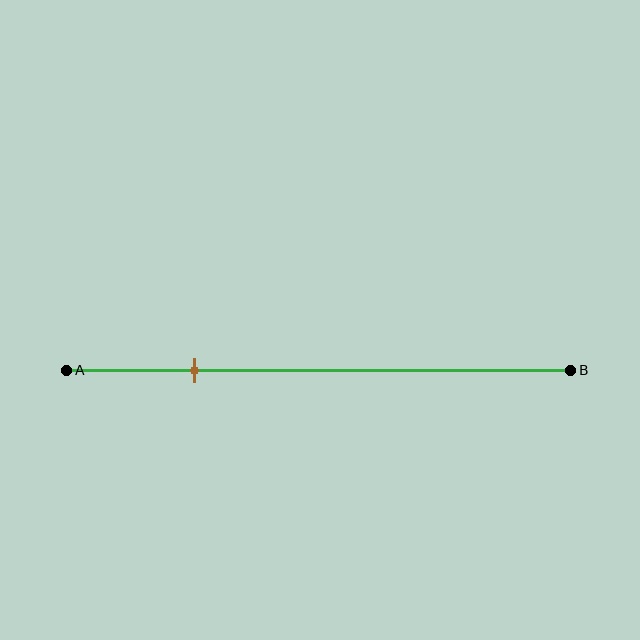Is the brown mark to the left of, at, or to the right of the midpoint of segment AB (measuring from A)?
The brown mark is to the left of the midpoint of segment AB.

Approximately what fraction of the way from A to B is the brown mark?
The brown mark is approximately 25% of the way from A to B.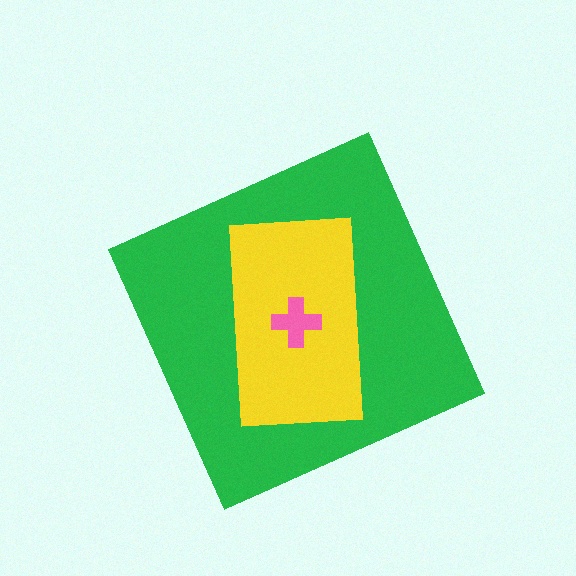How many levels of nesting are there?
3.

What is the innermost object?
The pink cross.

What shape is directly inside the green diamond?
The yellow rectangle.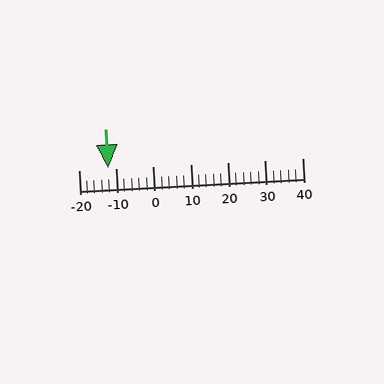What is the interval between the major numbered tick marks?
The major tick marks are spaced 10 units apart.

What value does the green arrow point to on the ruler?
The green arrow points to approximately -12.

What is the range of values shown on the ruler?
The ruler shows values from -20 to 40.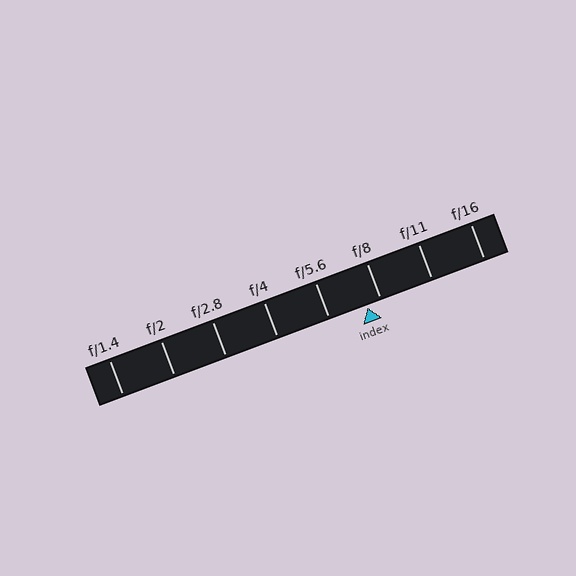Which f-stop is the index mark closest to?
The index mark is closest to f/8.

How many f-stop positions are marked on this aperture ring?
There are 8 f-stop positions marked.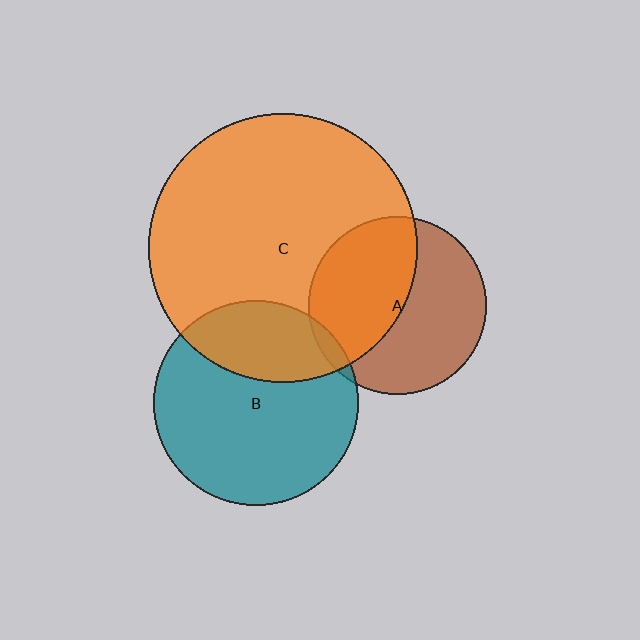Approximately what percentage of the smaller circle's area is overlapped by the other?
Approximately 50%.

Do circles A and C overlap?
Yes.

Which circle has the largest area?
Circle C (orange).